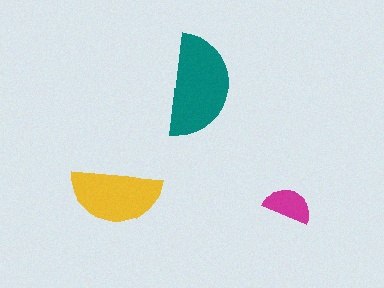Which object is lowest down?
The magenta semicircle is bottommost.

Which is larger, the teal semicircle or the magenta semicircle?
The teal one.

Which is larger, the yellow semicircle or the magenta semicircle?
The yellow one.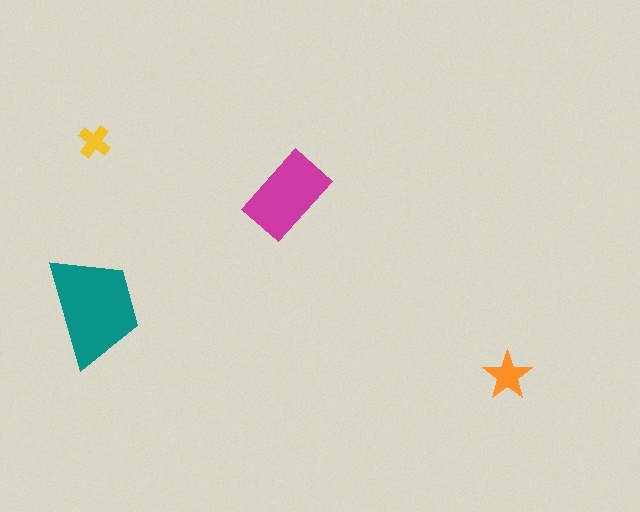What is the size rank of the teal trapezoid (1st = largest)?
1st.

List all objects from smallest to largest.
The yellow cross, the orange star, the magenta rectangle, the teal trapezoid.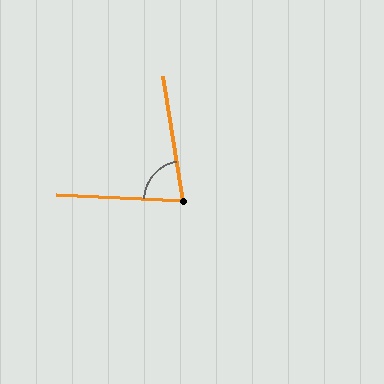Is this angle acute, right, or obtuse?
It is acute.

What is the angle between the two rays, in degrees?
Approximately 78 degrees.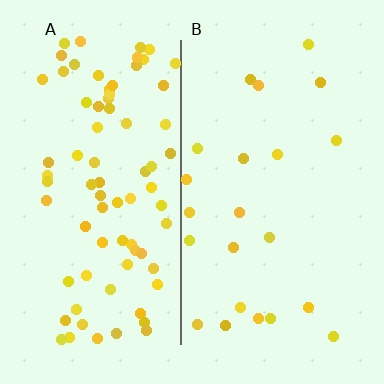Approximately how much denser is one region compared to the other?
Approximately 3.5× — region A over region B.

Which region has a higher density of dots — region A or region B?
A (the left).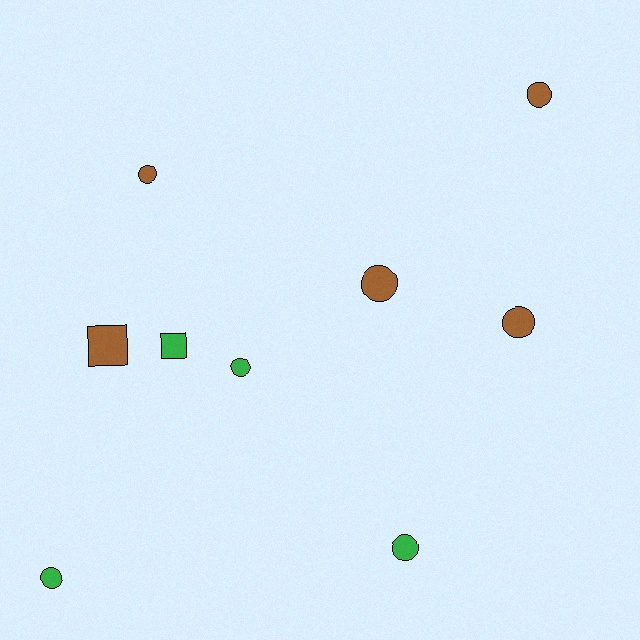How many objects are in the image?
There are 9 objects.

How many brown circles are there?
There are 4 brown circles.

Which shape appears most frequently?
Circle, with 7 objects.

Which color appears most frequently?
Brown, with 5 objects.